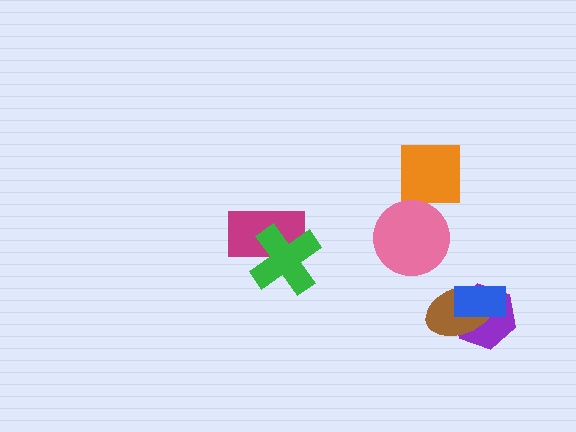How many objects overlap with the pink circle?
0 objects overlap with the pink circle.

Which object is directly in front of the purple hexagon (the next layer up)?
The brown ellipse is directly in front of the purple hexagon.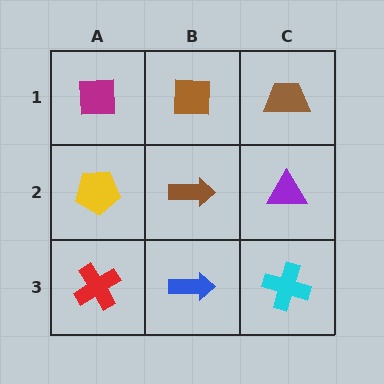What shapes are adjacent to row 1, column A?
A yellow pentagon (row 2, column A), a brown square (row 1, column B).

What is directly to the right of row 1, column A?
A brown square.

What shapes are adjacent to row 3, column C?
A purple triangle (row 2, column C), a blue arrow (row 3, column B).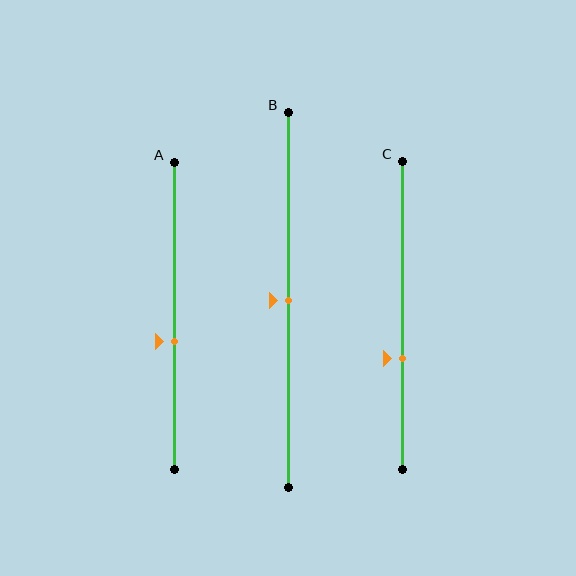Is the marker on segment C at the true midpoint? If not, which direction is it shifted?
No, the marker on segment C is shifted downward by about 14% of the segment length.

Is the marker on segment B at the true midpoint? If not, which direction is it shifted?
Yes, the marker on segment B is at the true midpoint.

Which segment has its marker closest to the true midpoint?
Segment B has its marker closest to the true midpoint.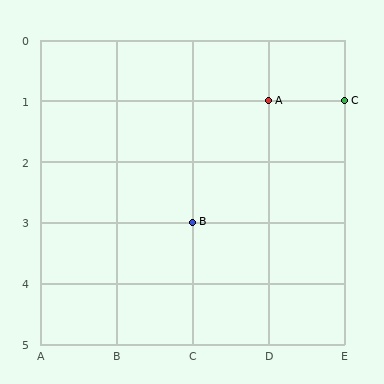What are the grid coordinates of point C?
Point C is at grid coordinates (E, 1).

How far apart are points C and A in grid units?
Points C and A are 1 column apart.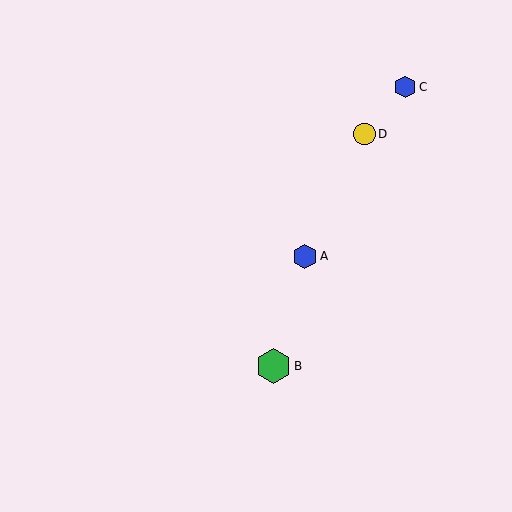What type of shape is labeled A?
Shape A is a blue hexagon.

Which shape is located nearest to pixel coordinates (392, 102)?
The blue hexagon (labeled C) at (405, 87) is nearest to that location.